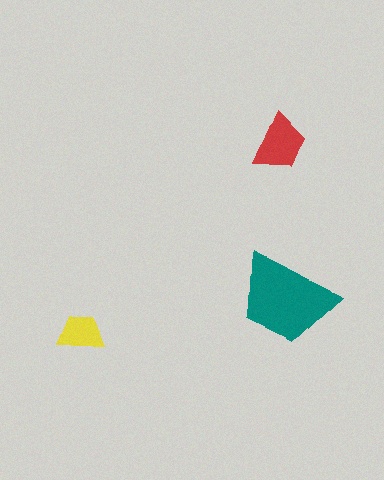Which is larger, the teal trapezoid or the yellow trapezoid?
The teal one.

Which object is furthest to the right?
The teal trapezoid is rightmost.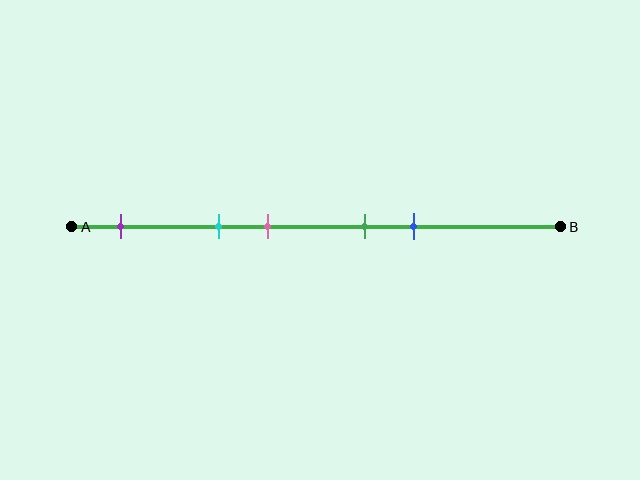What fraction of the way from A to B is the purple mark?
The purple mark is approximately 10% (0.1) of the way from A to B.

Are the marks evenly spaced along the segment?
No, the marks are not evenly spaced.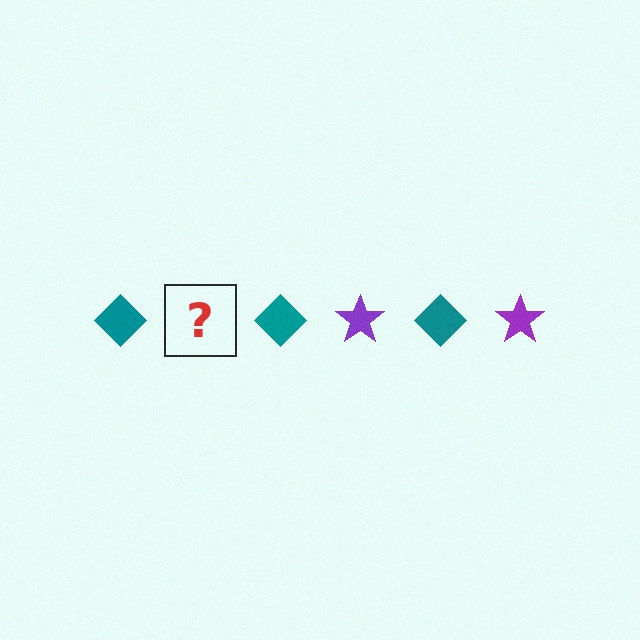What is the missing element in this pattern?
The missing element is a purple star.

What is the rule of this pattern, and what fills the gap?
The rule is that the pattern alternates between teal diamond and purple star. The gap should be filled with a purple star.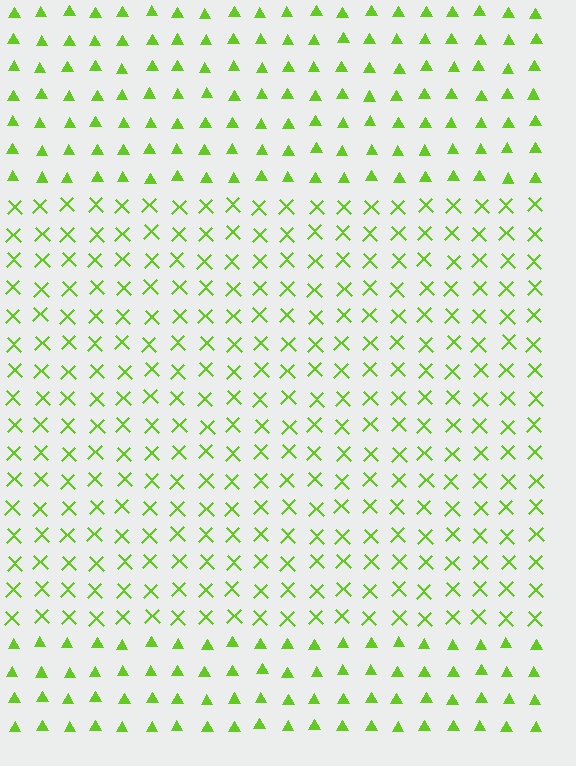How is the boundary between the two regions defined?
The boundary is defined by a change in element shape: X marks inside vs. triangles outside. All elements share the same color and spacing.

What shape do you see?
I see a rectangle.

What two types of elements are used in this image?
The image uses X marks inside the rectangle region and triangles outside it.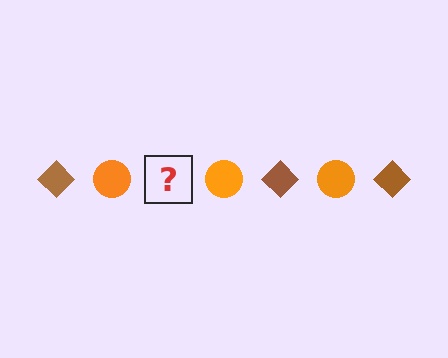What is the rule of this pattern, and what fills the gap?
The rule is that the pattern alternates between brown diamond and orange circle. The gap should be filled with a brown diamond.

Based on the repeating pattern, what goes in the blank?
The blank should be a brown diamond.